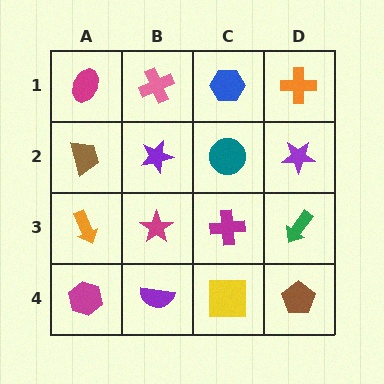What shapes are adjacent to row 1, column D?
A purple star (row 2, column D), a blue hexagon (row 1, column C).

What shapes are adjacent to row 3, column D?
A purple star (row 2, column D), a brown pentagon (row 4, column D), a magenta cross (row 3, column C).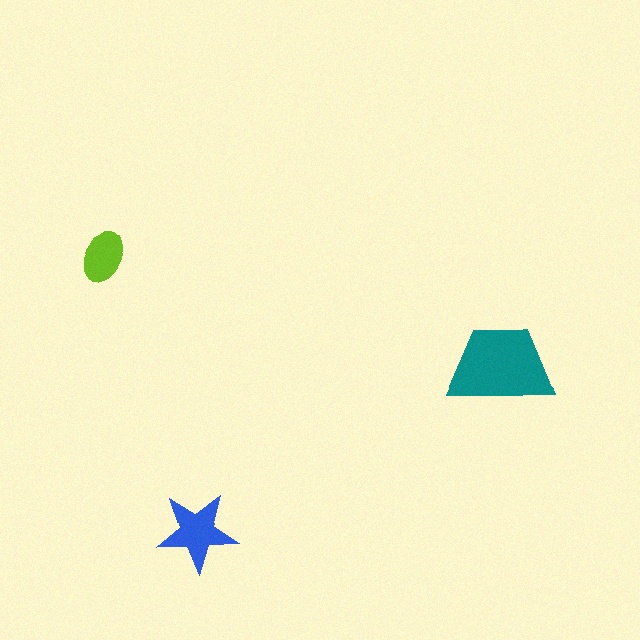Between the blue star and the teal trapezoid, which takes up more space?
The teal trapezoid.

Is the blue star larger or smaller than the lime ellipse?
Larger.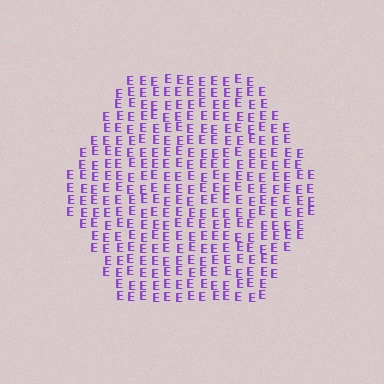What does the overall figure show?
The overall figure shows a hexagon.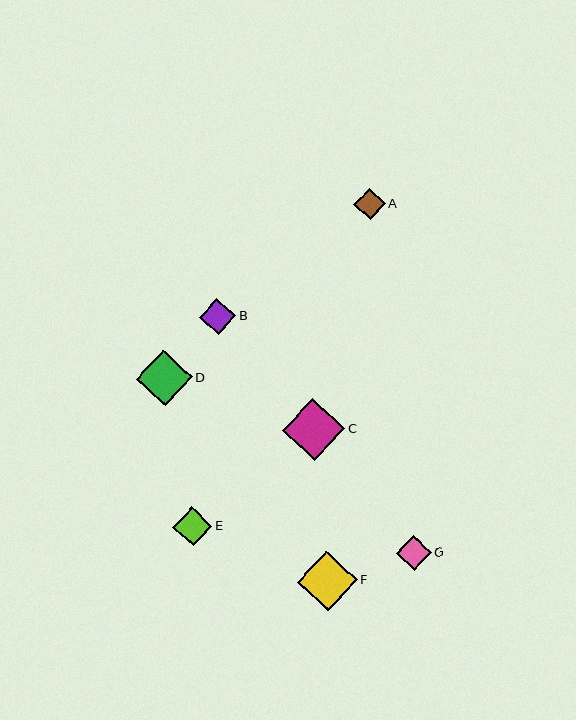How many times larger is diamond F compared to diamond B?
Diamond F is approximately 1.7 times the size of diamond B.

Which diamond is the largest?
Diamond C is the largest with a size of approximately 62 pixels.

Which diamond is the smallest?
Diamond A is the smallest with a size of approximately 31 pixels.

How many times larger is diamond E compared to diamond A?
Diamond E is approximately 1.3 times the size of diamond A.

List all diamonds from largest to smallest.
From largest to smallest: C, F, D, E, B, G, A.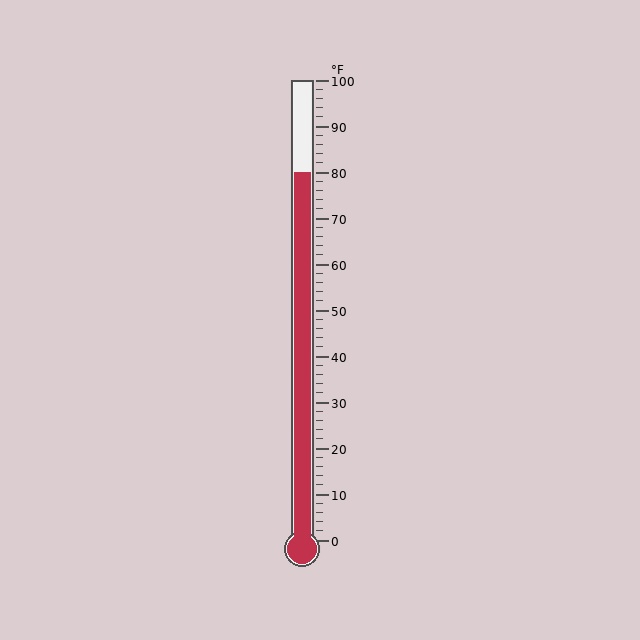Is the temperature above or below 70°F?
The temperature is above 70°F.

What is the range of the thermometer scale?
The thermometer scale ranges from 0°F to 100°F.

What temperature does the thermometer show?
The thermometer shows approximately 80°F.